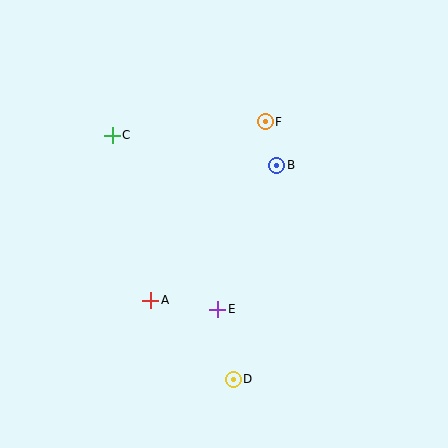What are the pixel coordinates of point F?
Point F is at (265, 122).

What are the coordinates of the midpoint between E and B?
The midpoint between E and B is at (247, 237).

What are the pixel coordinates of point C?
Point C is at (112, 135).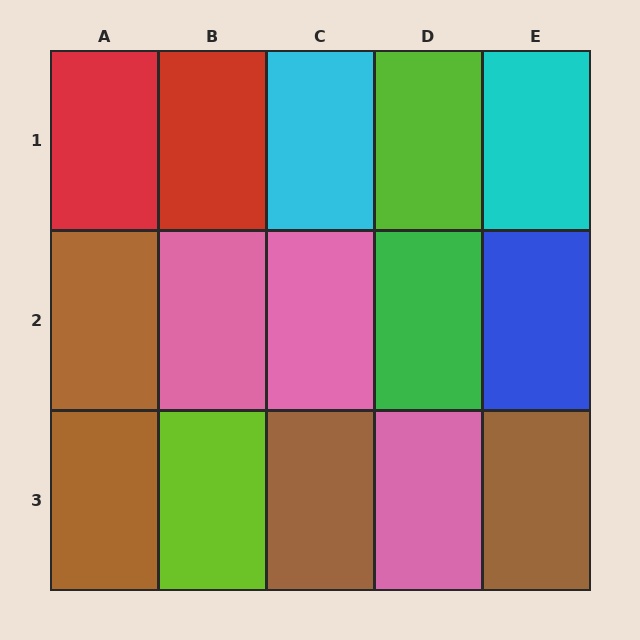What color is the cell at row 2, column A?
Brown.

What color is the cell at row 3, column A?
Brown.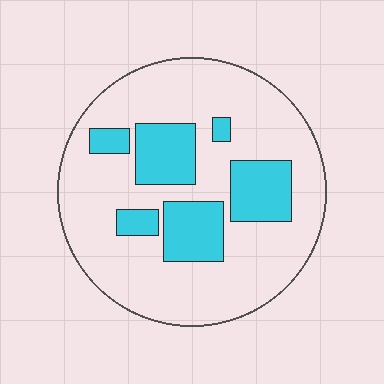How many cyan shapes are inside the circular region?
6.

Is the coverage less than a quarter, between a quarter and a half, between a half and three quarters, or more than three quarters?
Less than a quarter.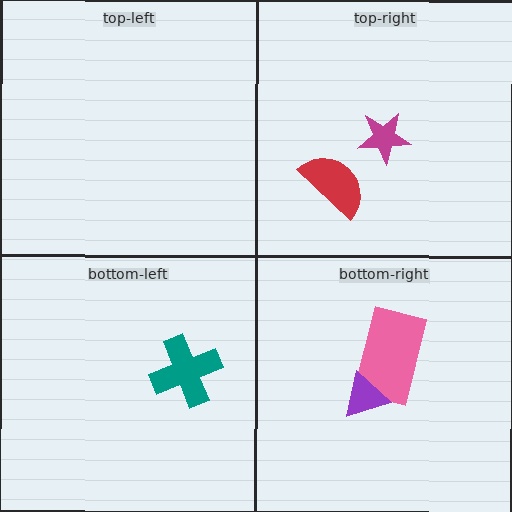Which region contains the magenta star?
The top-right region.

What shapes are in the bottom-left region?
The teal cross.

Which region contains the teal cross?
The bottom-left region.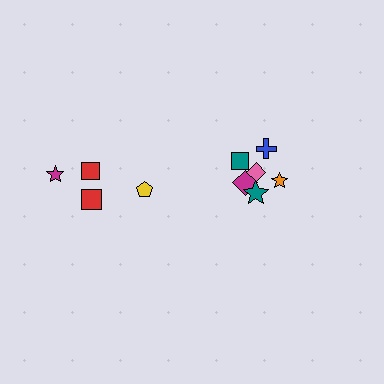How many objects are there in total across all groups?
There are 10 objects.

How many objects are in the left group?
There are 4 objects.